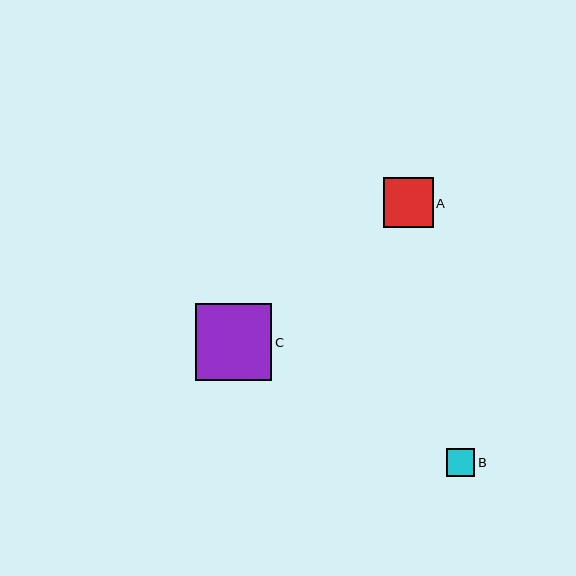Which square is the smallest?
Square B is the smallest with a size of approximately 28 pixels.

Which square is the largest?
Square C is the largest with a size of approximately 77 pixels.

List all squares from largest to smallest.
From largest to smallest: C, A, B.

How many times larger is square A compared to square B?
Square A is approximately 1.8 times the size of square B.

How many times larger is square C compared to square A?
Square C is approximately 1.5 times the size of square A.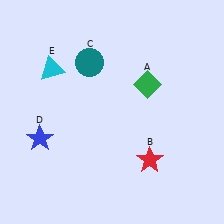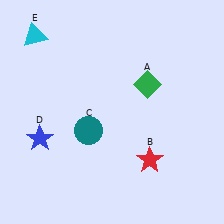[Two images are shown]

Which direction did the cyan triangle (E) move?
The cyan triangle (E) moved up.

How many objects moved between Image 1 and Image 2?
2 objects moved between the two images.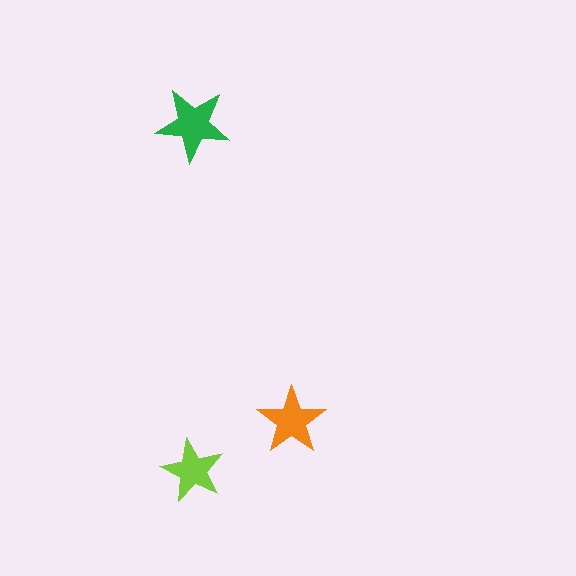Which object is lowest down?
The lime star is bottommost.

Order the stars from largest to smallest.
the green one, the orange one, the lime one.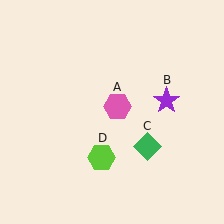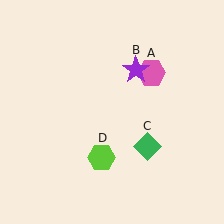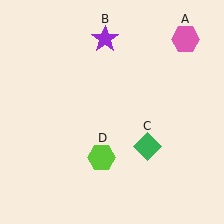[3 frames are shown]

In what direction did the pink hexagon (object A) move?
The pink hexagon (object A) moved up and to the right.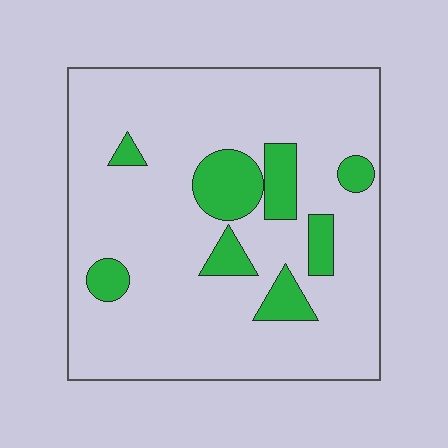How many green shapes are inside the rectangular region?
8.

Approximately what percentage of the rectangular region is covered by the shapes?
Approximately 15%.